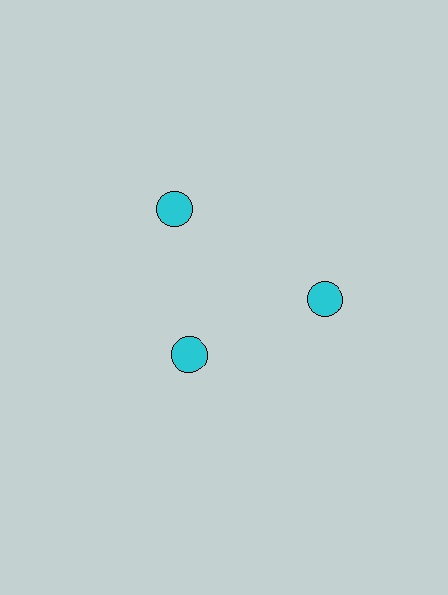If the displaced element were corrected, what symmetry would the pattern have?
It would have 3-fold rotational symmetry — the pattern would map onto itself every 120 degrees.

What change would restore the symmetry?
The symmetry would be restored by moving it outward, back onto the ring so that all 3 circles sit at equal angles and equal distance from the center.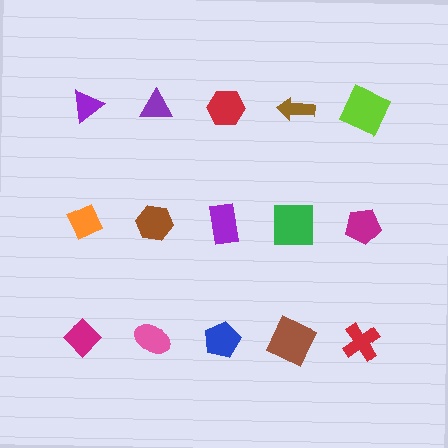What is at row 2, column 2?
A brown hexagon.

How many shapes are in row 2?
5 shapes.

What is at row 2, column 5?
A magenta pentagon.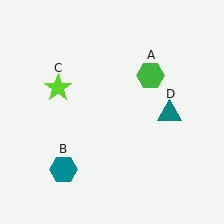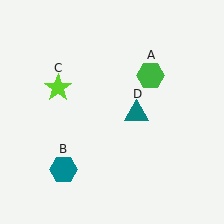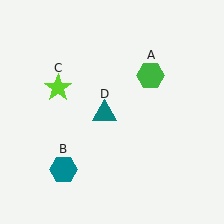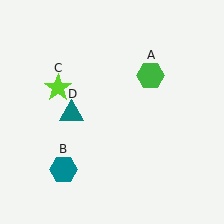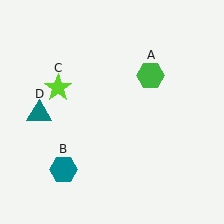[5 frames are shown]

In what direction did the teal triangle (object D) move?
The teal triangle (object D) moved left.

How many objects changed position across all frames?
1 object changed position: teal triangle (object D).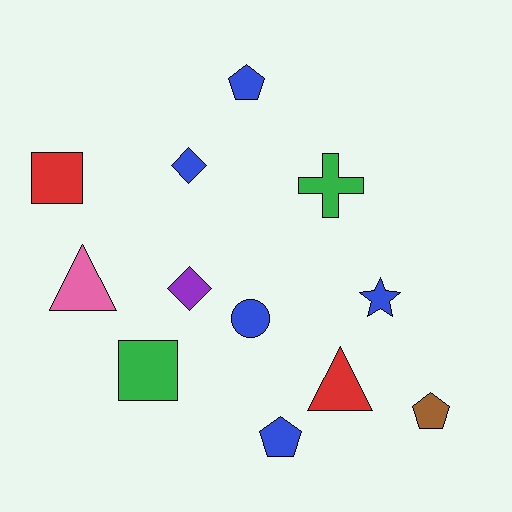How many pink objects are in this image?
There is 1 pink object.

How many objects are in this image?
There are 12 objects.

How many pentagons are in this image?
There are 3 pentagons.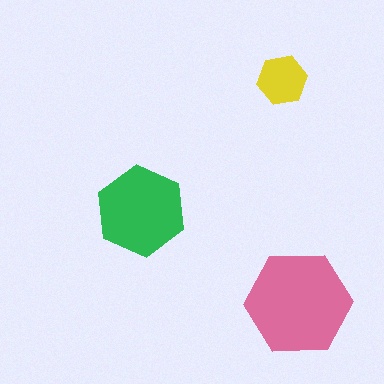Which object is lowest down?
The pink hexagon is bottommost.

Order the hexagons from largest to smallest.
the pink one, the green one, the yellow one.